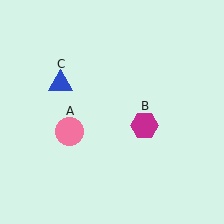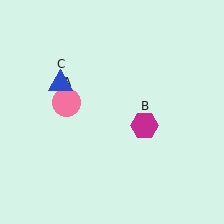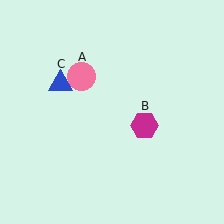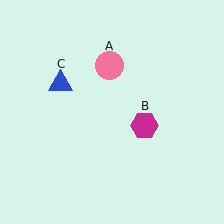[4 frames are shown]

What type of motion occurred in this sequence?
The pink circle (object A) rotated clockwise around the center of the scene.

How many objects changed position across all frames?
1 object changed position: pink circle (object A).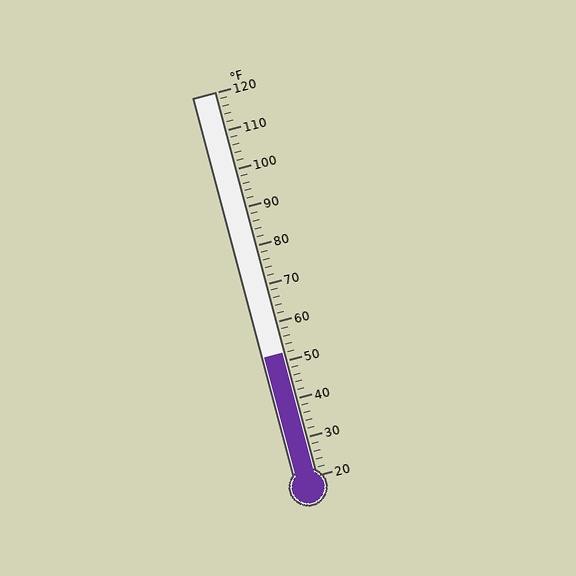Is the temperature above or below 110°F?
The temperature is below 110°F.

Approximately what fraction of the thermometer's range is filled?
The thermometer is filled to approximately 30% of its range.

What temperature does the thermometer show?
The thermometer shows approximately 52°F.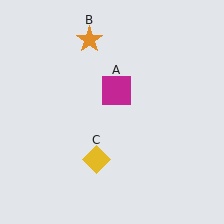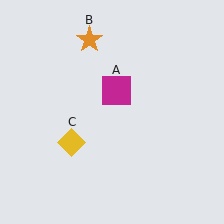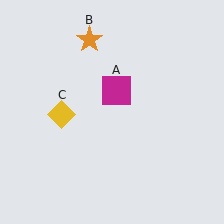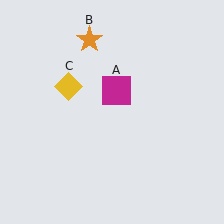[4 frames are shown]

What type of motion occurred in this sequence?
The yellow diamond (object C) rotated clockwise around the center of the scene.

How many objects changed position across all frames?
1 object changed position: yellow diamond (object C).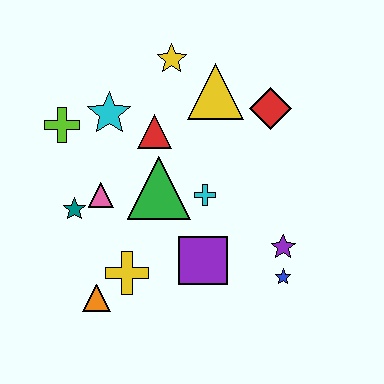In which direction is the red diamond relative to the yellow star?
The red diamond is to the right of the yellow star.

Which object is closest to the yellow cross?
The orange triangle is closest to the yellow cross.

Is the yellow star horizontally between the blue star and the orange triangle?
Yes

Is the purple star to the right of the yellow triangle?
Yes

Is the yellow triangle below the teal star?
No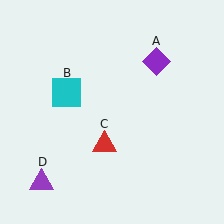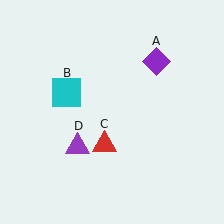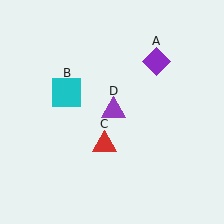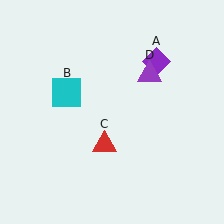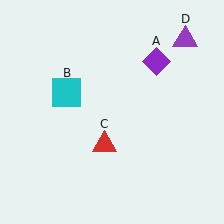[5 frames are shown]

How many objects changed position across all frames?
1 object changed position: purple triangle (object D).